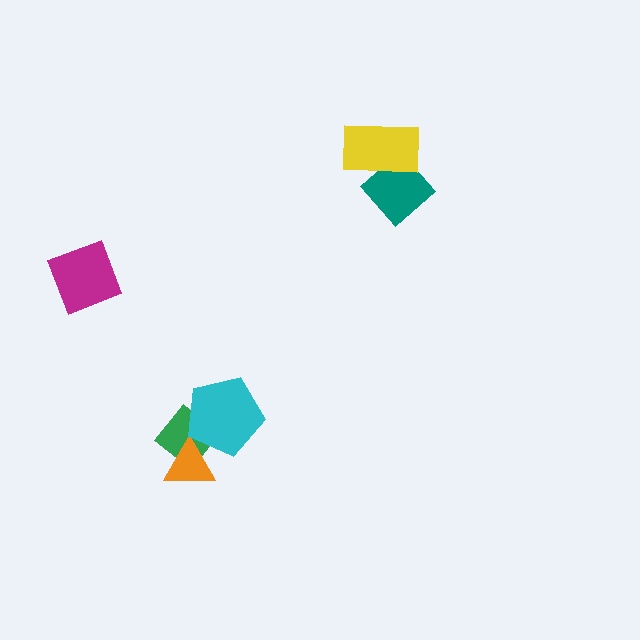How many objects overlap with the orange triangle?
2 objects overlap with the orange triangle.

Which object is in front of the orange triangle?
The cyan pentagon is in front of the orange triangle.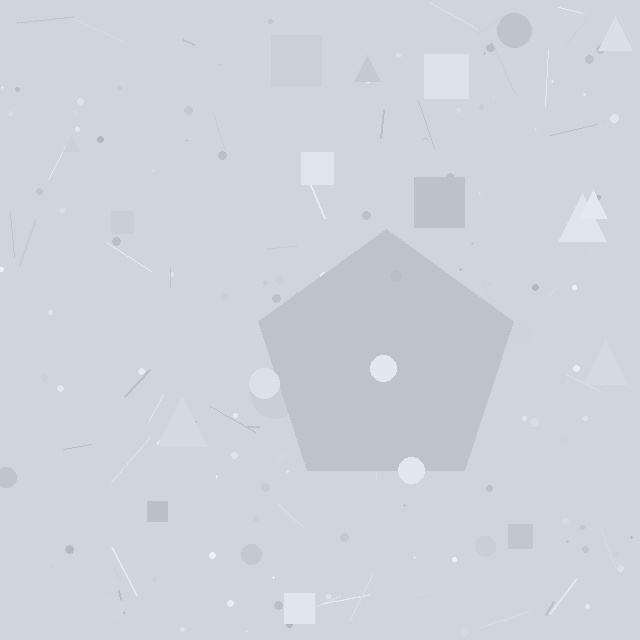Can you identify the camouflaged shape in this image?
The camouflaged shape is a pentagon.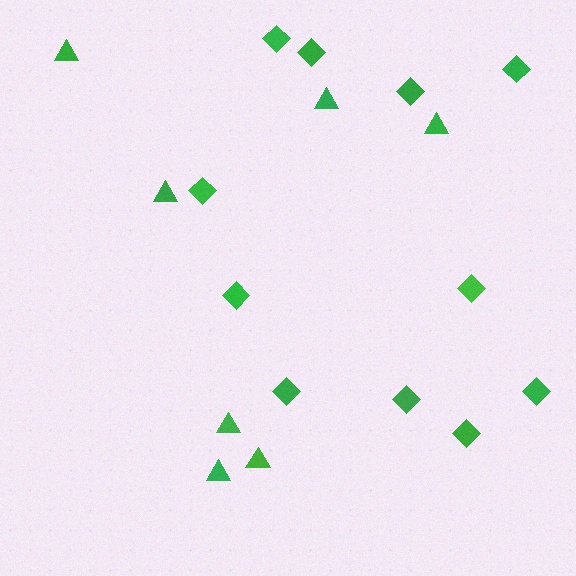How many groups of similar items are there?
There are 2 groups: one group of diamonds (11) and one group of triangles (7).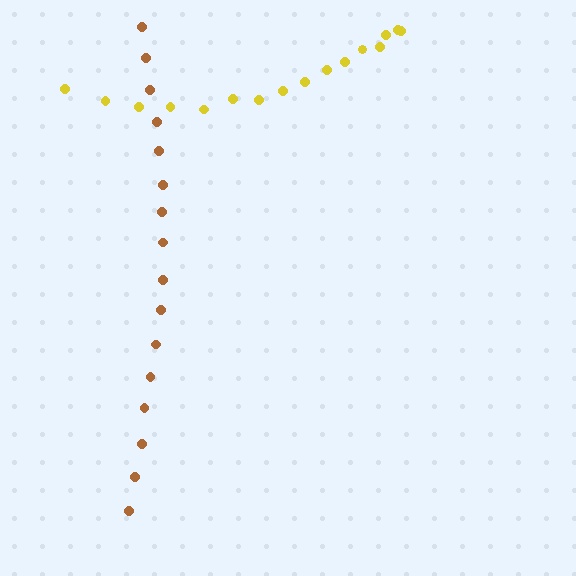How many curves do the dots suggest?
There are 2 distinct paths.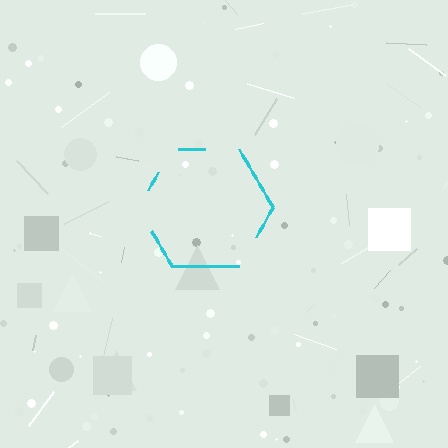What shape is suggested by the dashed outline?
The dashed outline suggests a hexagon.